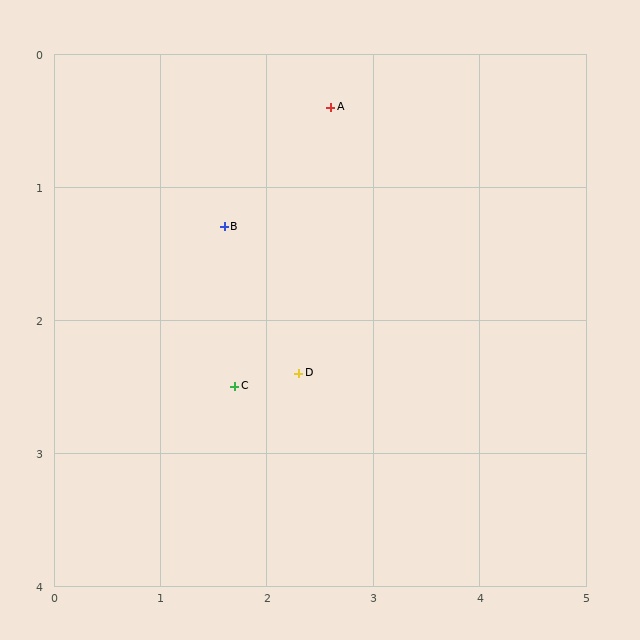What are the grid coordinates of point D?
Point D is at approximately (2.3, 2.4).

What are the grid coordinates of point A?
Point A is at approximately (2.6, 0.4).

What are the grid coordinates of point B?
Point B is at approximately (1.6, 1.3).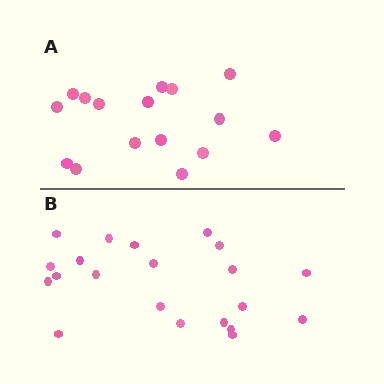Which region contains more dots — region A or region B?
Region B (the bottom region) has more dots.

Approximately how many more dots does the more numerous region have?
Region B has about 5 more dots than region A.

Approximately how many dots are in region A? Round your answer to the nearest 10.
About 20 dots. (The exact count is 16, which rounds to 20.)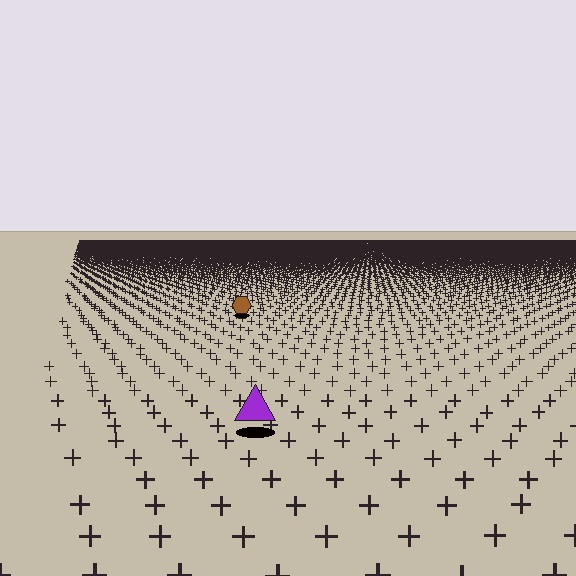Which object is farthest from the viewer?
The brown hexagon is farthest from the viewer. It appears smaller and the ground texture around it is denser.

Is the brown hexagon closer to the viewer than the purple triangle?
No. The purple triangle is closer — you can tell from the texture gradient: the ground texture is coarser near it.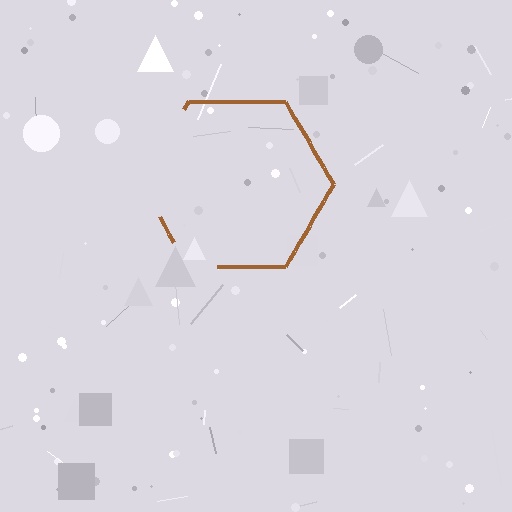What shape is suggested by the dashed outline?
The dashed outline suggests a hexagon.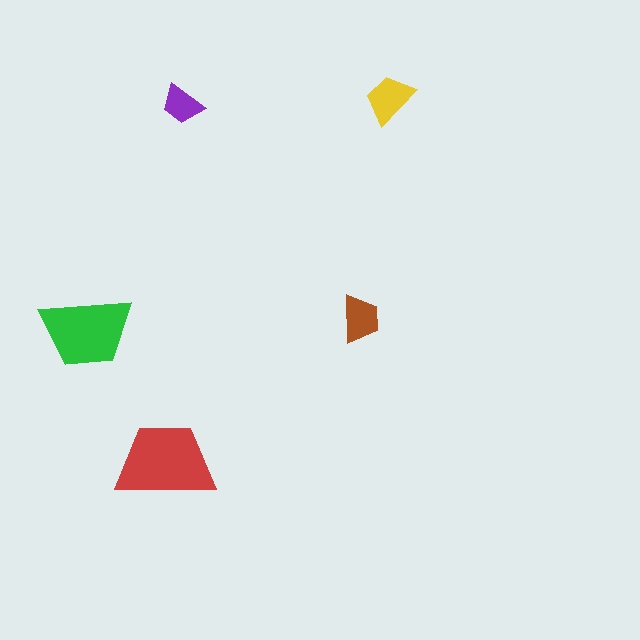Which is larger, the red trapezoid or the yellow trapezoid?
The red one.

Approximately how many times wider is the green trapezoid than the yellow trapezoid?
About 2 times wider.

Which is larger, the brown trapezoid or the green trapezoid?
The green one.